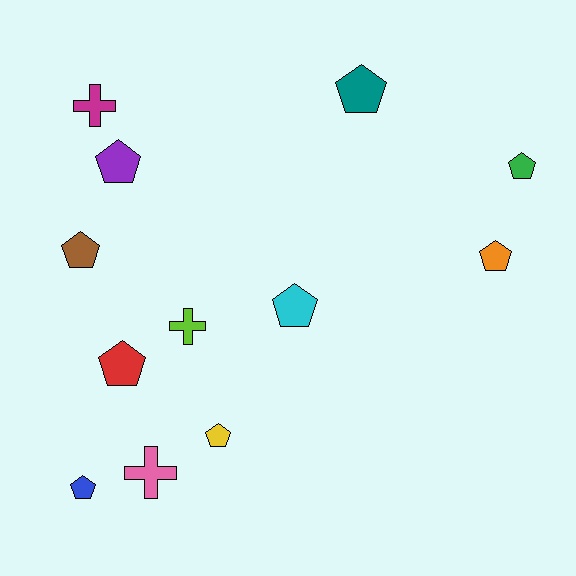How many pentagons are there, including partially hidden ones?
There are 9 pentagons.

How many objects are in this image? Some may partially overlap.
There are 12 objects.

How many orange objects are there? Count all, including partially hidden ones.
There is 1 orange object.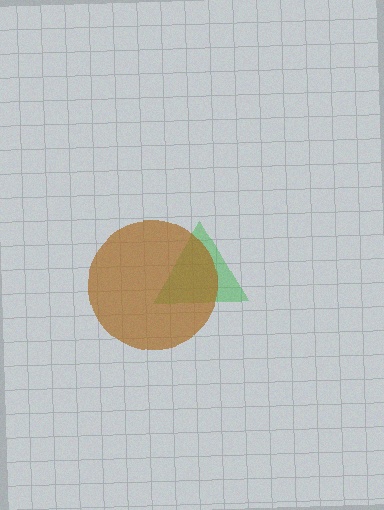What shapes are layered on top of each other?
The layered shapes are: a green triangle, a brown circle.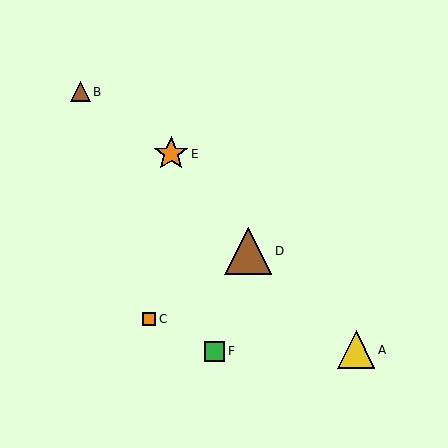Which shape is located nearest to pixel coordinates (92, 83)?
The brown triangle (labeled B) at (80, 92) is nearest to that location.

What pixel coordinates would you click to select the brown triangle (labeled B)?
Click at (80, 92) to select the brown triangle B.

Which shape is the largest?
The brown triangle (labeled D) is the largest.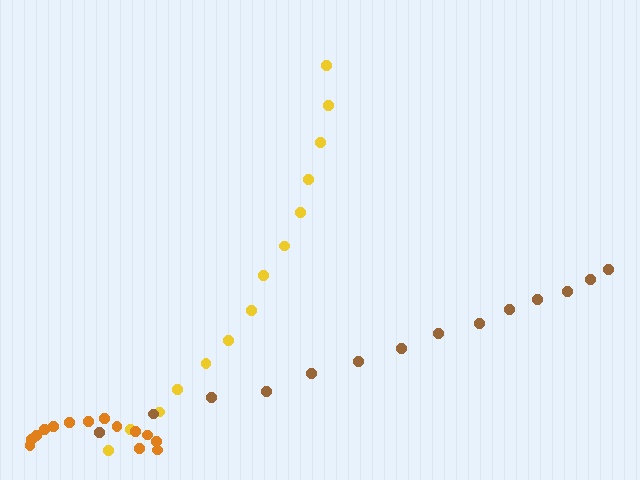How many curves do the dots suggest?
There are 3 distinct paths.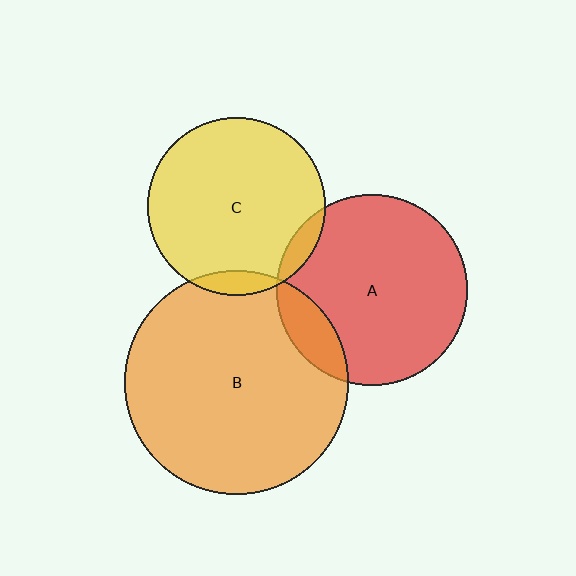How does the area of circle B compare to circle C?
Approximately 1.6 times.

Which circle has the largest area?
Circle B (orange).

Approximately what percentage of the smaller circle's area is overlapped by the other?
Approximately 5%.